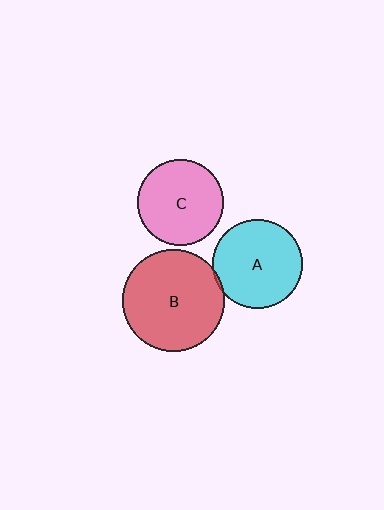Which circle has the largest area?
Circle B (red).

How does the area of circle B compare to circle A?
Approximately 1.3 times.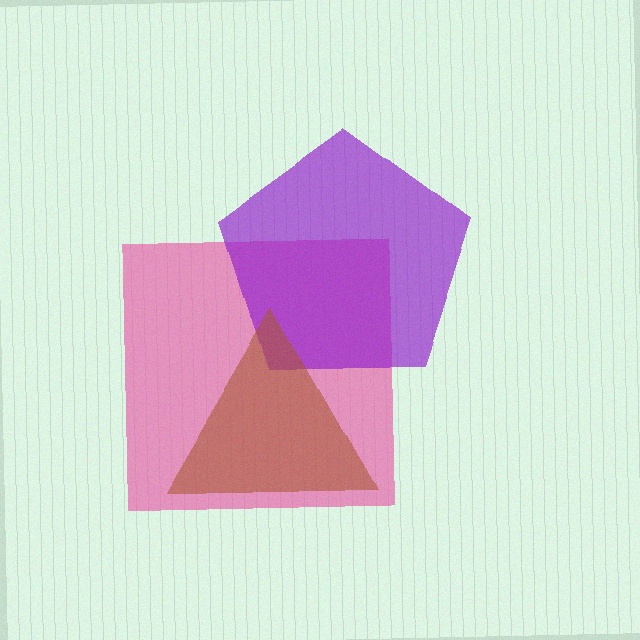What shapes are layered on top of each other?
The layered shapes are: a pink square, a purple pentagon, a brown triangle.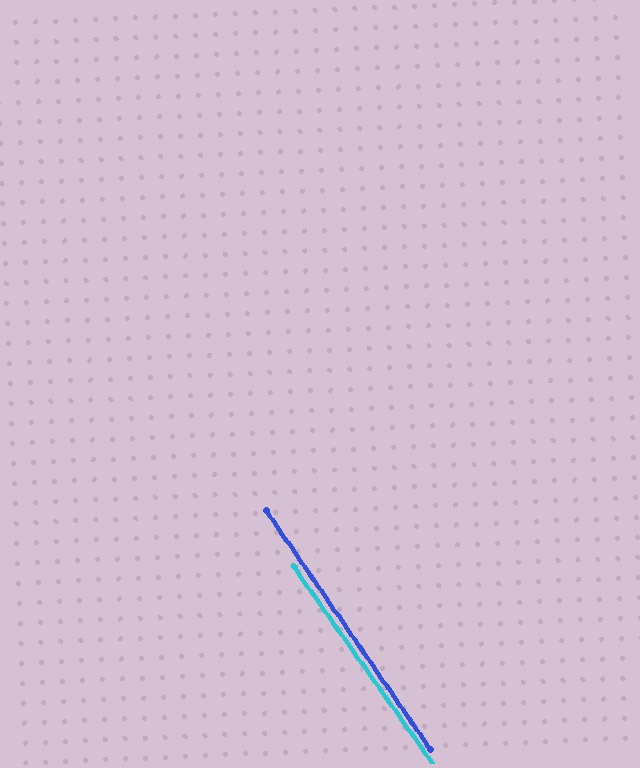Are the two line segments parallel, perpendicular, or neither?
Parallel — their directions differ by only 0.8°.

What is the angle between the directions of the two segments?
Approximately 1 degree.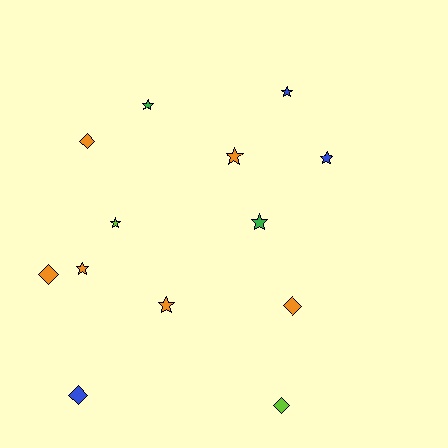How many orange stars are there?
There are 3 orange stars.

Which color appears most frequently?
Orange, with 6 objects.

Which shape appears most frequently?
Star, with 8 objects.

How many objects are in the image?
There are 13 objects.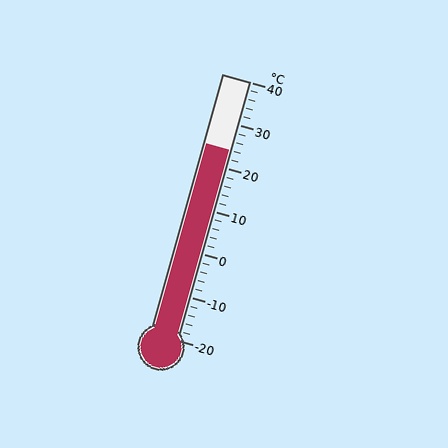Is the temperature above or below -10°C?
The temperature is above -10°C.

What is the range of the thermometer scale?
The thermometer scale ranges from -20°C to 40°C.